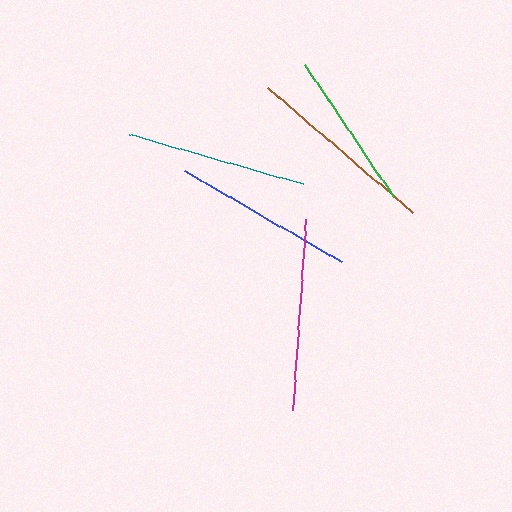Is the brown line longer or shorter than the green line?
The brown line is longer than the green line.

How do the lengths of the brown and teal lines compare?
The brown and teal lines are approximately the same length.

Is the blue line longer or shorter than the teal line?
The teal line is longer than the blue line.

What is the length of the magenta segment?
The magenta segment is approximately 192 pixels long.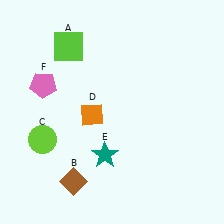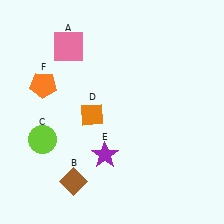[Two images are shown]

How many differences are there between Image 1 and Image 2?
There are 3 differences between the two images.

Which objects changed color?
A changed from lime to pink. E changed from teal to purple. F changed from pink to orange.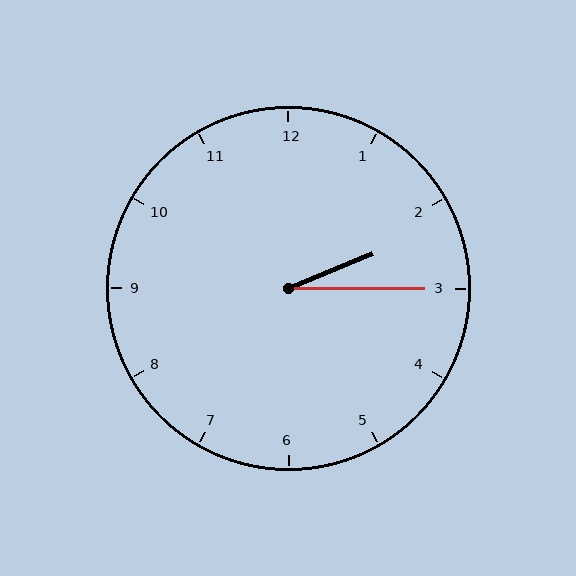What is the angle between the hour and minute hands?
Approximately 22 degrees.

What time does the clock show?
2:15.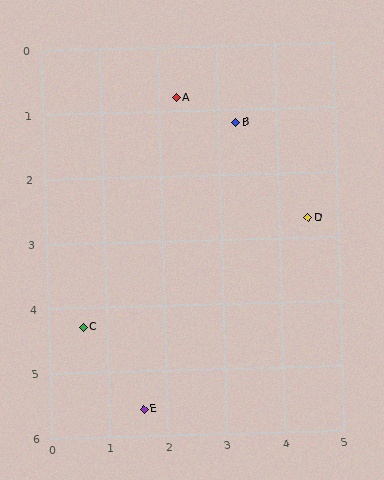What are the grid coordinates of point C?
Point C is at approximately (0.6, 4.3).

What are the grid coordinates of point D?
Point D is at approximately (4.5, 2.7).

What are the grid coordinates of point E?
Point E is at approximately (1.6, 5.6).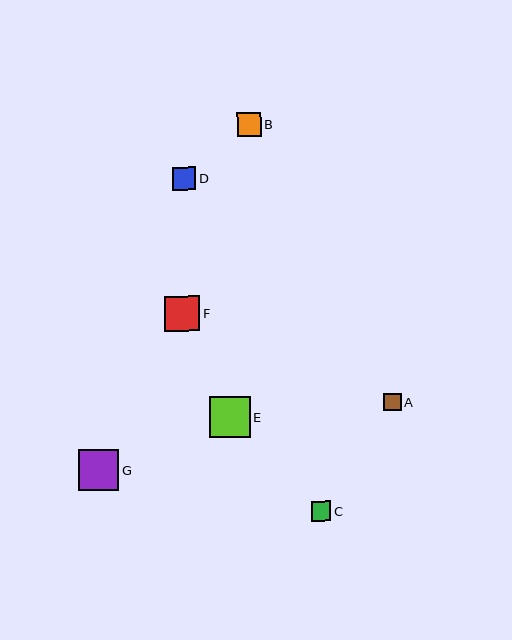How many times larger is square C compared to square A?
Square C is approximately 1.1 times the size of square A.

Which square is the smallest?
Square A is the smallest with a size of approximately 17 pixels.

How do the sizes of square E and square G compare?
Square E and square G are approximately the same size.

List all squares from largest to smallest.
From largest to smallest: E, G, F, B, D, C, A.